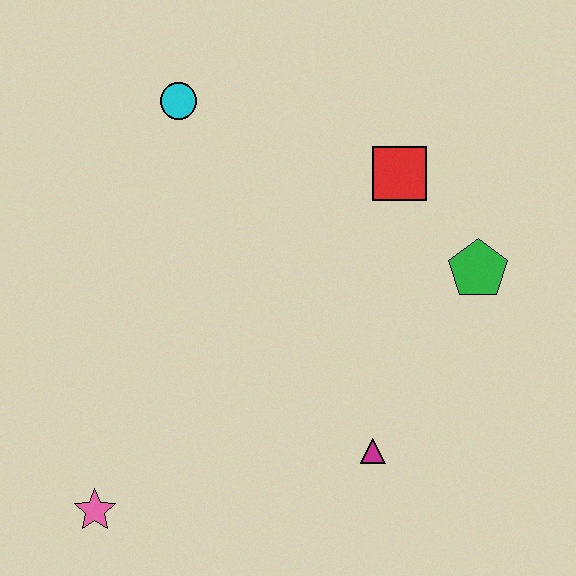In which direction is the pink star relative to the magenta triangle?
The pink star is to the left of the magenta triangle.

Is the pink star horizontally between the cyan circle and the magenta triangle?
No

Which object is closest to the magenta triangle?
The green pentagon is closest to the magenta triangle.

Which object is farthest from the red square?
The pink star is farthest from the red square.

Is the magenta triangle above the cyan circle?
No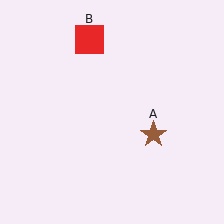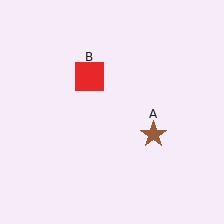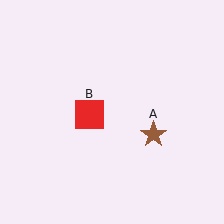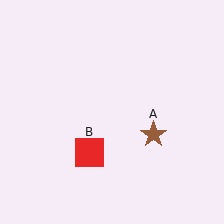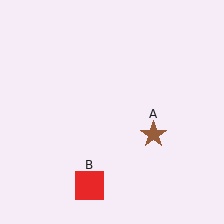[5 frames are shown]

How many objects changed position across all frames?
1 object changed position: red square (object B).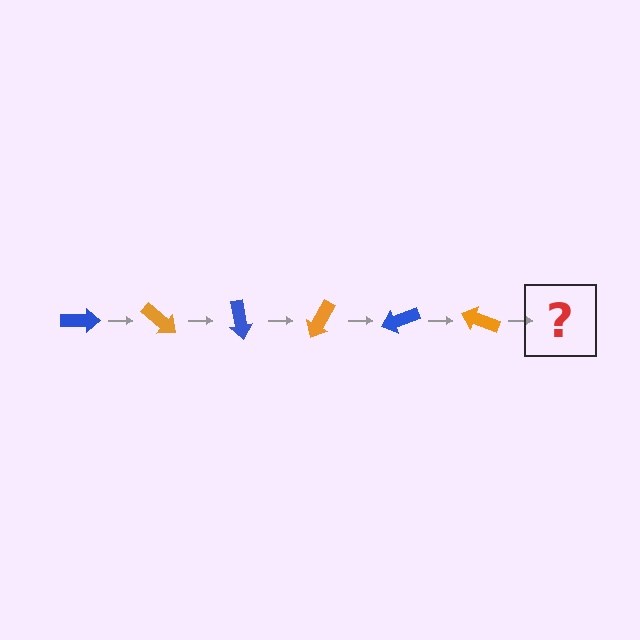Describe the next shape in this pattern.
It should be a blue arrow, rotated 240 degrees from the start.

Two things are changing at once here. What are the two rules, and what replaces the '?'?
The two rules are that it rotates 40 degrees each step and the color cycles through blue and orange. The '?' should be a blue arrow, rotated 240 degrees from the start.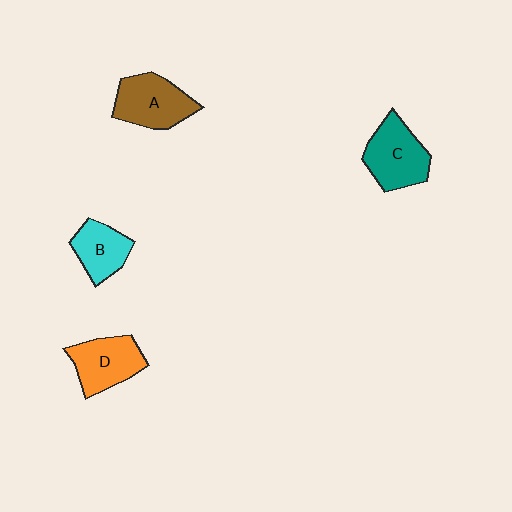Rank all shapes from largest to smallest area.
From largest to smallest: C (teal), A (brown), D (orange), B (cyan).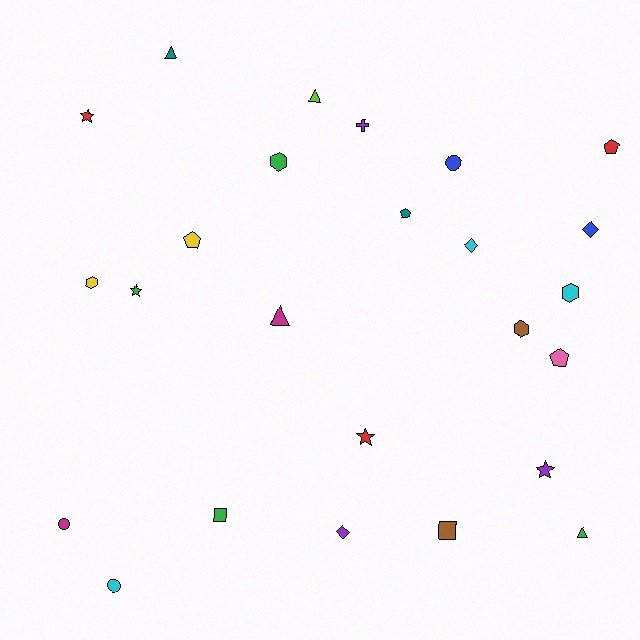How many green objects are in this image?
There are 4 green objects.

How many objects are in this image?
There are 25 objects.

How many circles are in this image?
There are 3 circles.